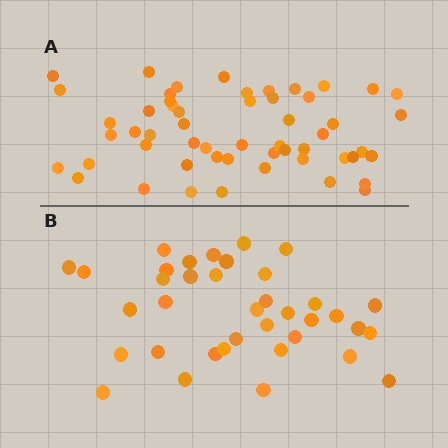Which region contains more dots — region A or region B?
Region A (the top region) has more dots.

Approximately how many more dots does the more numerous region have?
Region A has approximately 15 more dots than region B.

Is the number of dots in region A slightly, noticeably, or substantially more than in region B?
Region A has substantially more. The ratio is roughly 1.5 to 1.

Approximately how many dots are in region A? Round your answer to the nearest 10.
About 50 dots. (The exact count is 54, which rounds to 50.)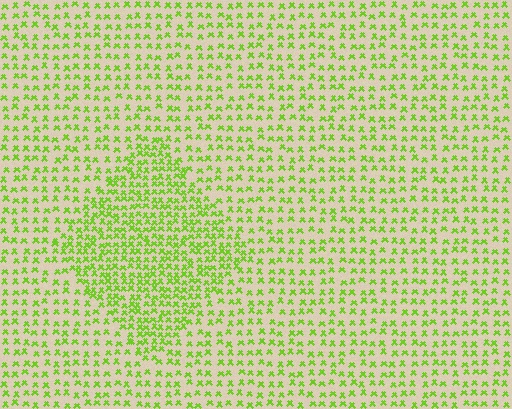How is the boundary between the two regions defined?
The boundary is defined by a change in element density (approximately 1.9x ratio). All elements are the same color, size, and shape.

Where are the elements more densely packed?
The elements are more densely packed inside the diamond boundary.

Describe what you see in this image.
The image contains small lime elements arranged at two different densities. A diamond-shaped region is visible where the elements are more densely packed than the surrounding area.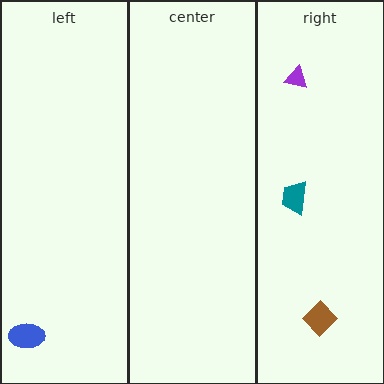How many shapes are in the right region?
3.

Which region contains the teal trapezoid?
The right region.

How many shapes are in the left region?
1.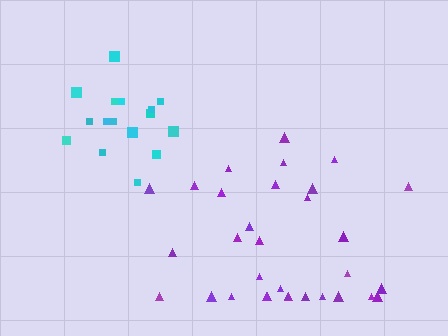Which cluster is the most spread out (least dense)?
Purple.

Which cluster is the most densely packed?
Cyan.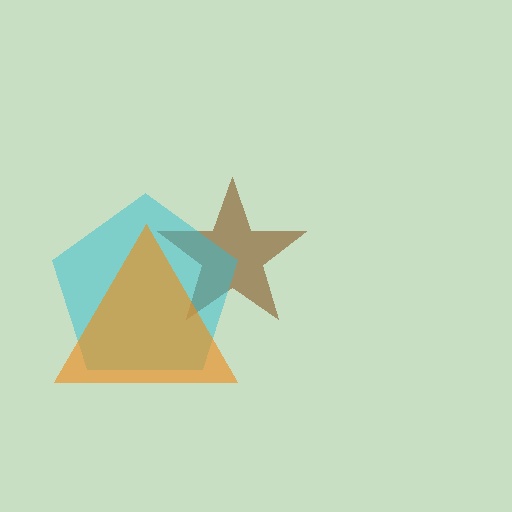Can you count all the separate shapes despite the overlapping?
Yes, there are 3 separate shapes.